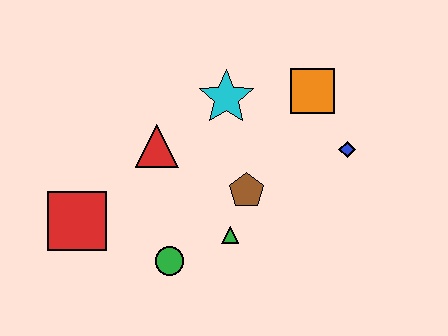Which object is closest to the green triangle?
The brown pentagon is closest to the green triangle.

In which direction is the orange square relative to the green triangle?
The orange square is above the green triangle.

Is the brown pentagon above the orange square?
No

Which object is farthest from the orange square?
The red square is farthest from the orange square.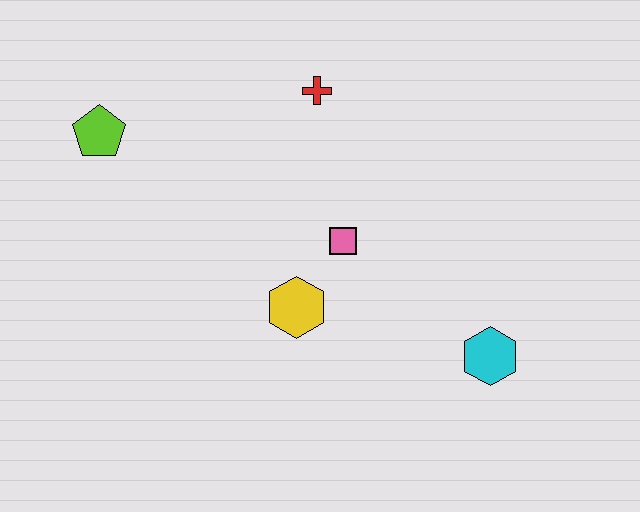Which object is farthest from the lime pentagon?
The cyan hexagon is farthest from the lime pentagon.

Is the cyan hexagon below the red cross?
Yes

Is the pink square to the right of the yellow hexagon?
Yes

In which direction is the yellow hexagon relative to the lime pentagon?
The yellow hexagon is to the right of the lime pentagon.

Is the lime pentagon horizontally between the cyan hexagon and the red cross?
No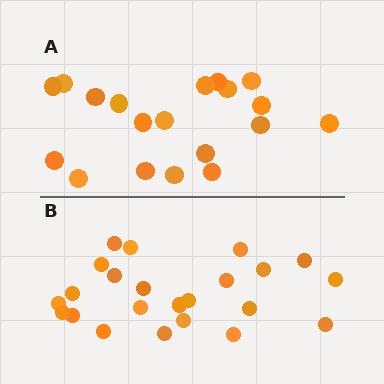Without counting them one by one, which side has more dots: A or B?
Region B (the bottom region) has more dots.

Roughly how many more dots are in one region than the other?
Region B has about 4 more dots than region A.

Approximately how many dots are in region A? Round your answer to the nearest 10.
About 20 dots. (The exact count is 19, which rounds to 20.)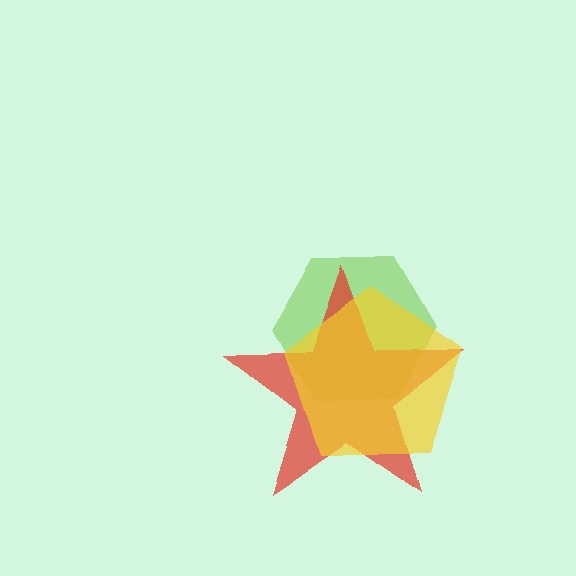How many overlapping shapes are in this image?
There are 3 overlapping shapes in the image.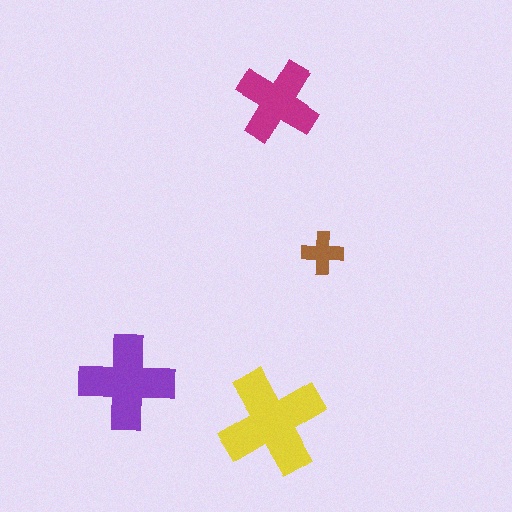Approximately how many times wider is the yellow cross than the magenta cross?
About 1.5 times wider.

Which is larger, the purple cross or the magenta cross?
The purple one.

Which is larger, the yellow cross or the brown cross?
The yellow one.